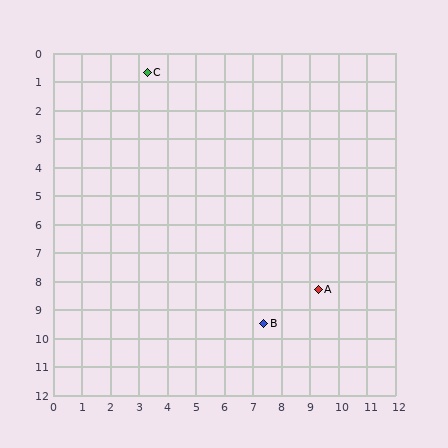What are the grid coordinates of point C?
Point C is at approximately (3.3, 0.7).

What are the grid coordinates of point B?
Point B is at approximately (7.4, 9.5).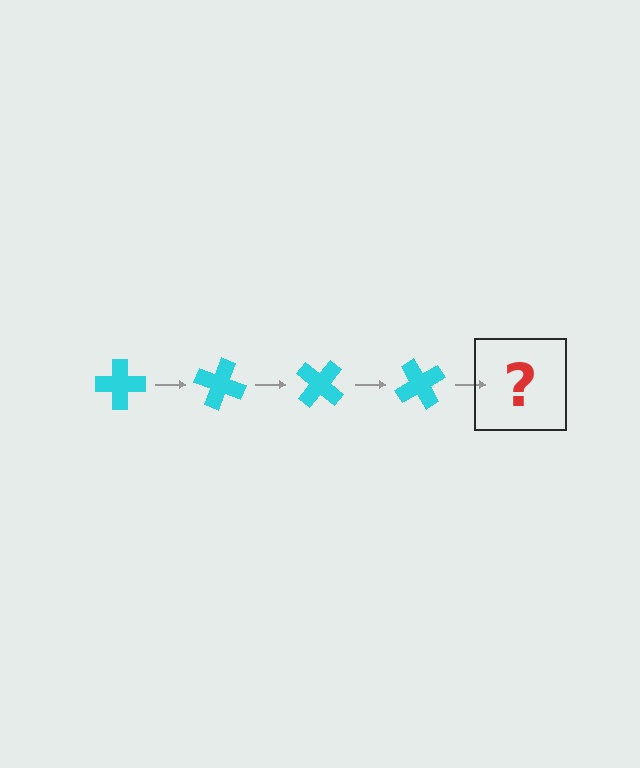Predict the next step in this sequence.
The next step is a cyan cross rotated 80 degrees.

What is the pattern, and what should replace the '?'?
The pattern is that the cross rotates 20 degrees each step. The '?' should be a cyan cross rotated 80 degrees.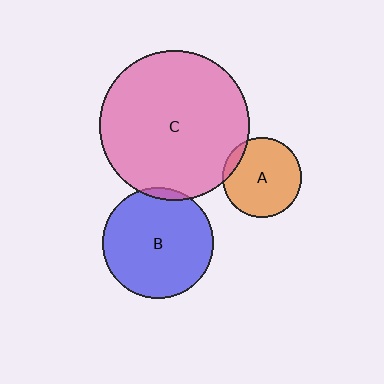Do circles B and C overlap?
Yes.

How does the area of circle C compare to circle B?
Approximately 1.8 times.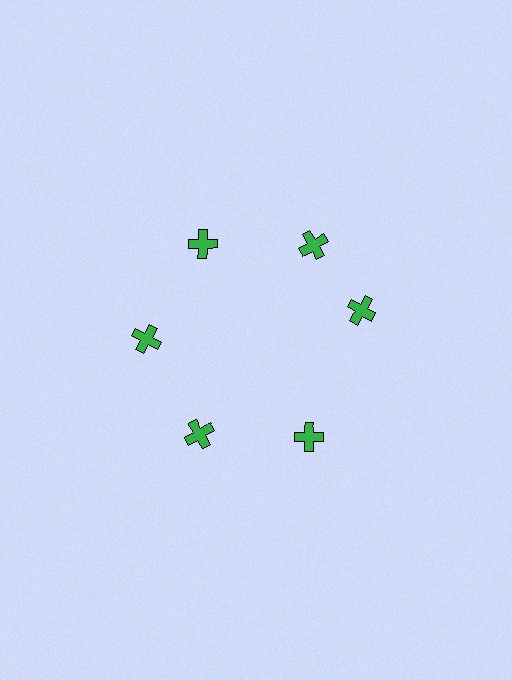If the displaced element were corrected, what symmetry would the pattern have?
It would have 6-fold rotational symmetry — the pattern would map onto itself every 60 degrees.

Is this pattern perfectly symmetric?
No. The 6 green crosses are arranged in a ring, but one element near the 3 o'clock position is rotated out of alignment along the ring, breaking the 6-fold rotational symmetry.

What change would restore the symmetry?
The symmetry would be restored by rotating it back into even spacing with its neighbors so that all 6 crosses sit at equal angles and equal distance from the center.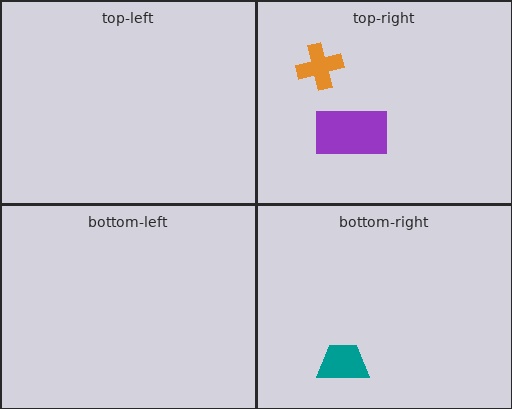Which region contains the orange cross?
The top-right region.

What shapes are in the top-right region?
The purple rectangle, the orange cross.